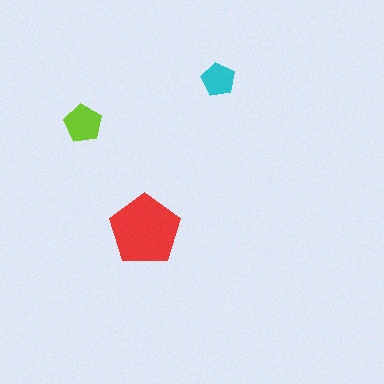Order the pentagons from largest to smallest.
the red one, the lime one, the cyan one.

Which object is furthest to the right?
The cyan pentagon is rightmost.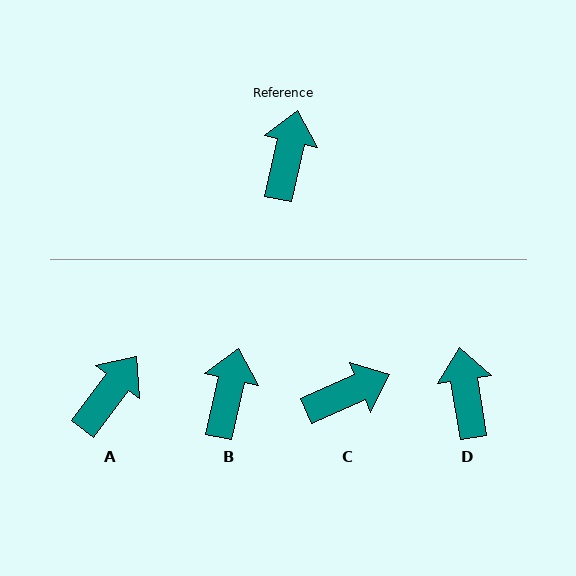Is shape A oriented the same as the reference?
No, it is off by about 25 degrees.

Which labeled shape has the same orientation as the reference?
B.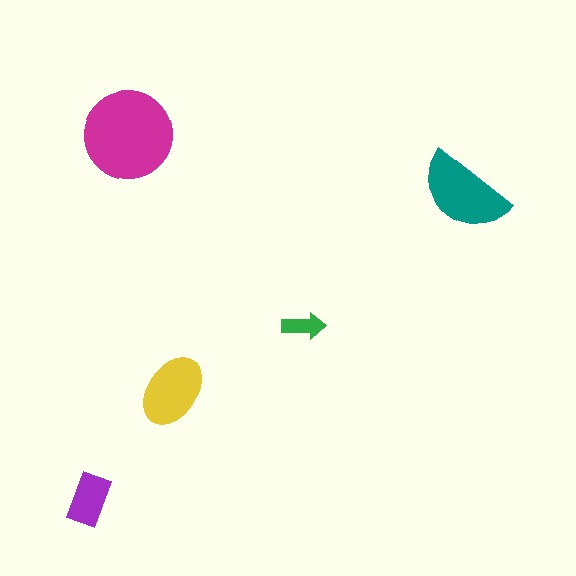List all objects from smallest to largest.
The green arrow, the purple rectangle, the yellow ellipse, the teal semicircle, the magenta circle.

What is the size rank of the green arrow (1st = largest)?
5th.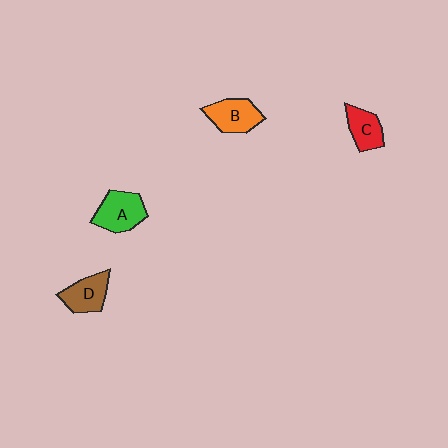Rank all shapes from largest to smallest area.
From largest to smallest: A (green), B (orange), D (brown), C (red).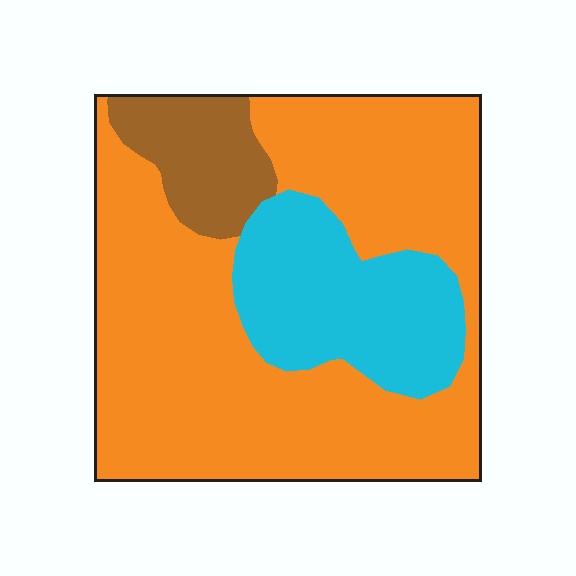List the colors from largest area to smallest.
From largest to smallest: orange, cyan, brown.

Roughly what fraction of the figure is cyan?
Cyan takes up less than a quarter of the figure.